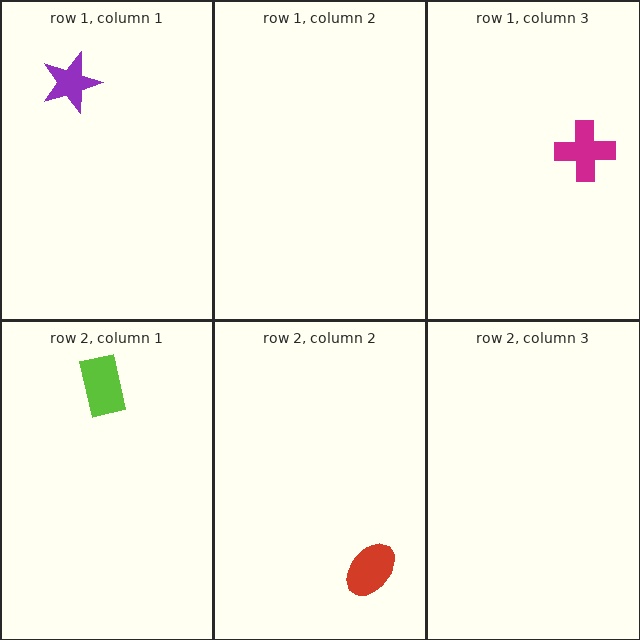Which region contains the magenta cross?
The row 1, column 3 region.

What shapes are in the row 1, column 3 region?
The magenta cross.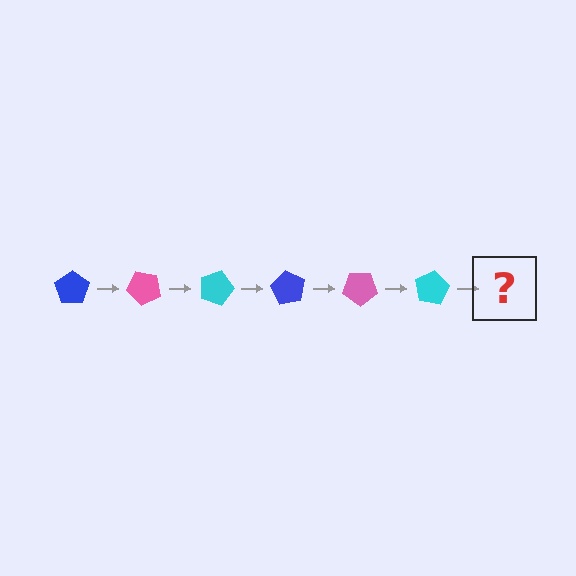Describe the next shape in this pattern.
It should be a blue pentagon, rotated 270 degrees from the start.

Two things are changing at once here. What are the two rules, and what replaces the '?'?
The two rules are that it rotates 45 degrees each step and the color cycles through blue, pink, and cyan. The '?' should be a blue pentagon, rotated 270 degrees from the start.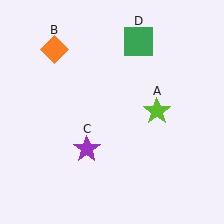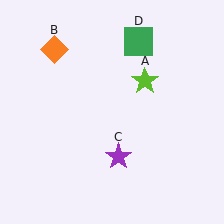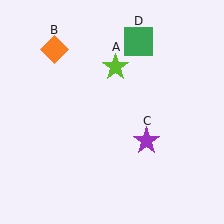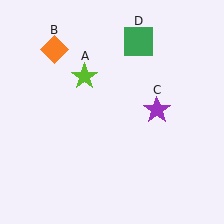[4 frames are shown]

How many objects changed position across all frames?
2 objects changed position: lime star (object A), purple star (object C).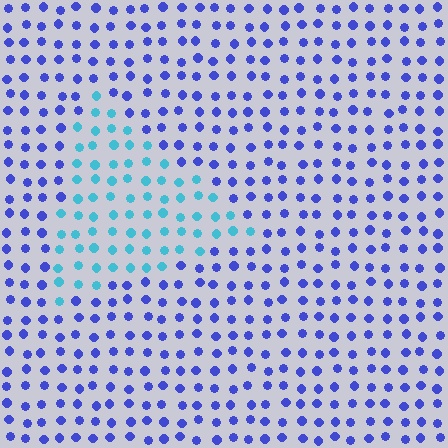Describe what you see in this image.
The image is filled with small blue elements in a uniform arrangement. A triangle-shaped region is visible where the elements are tinted to a slightly different hue, forming a subtle color boundary.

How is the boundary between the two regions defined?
The boundary is defined purely by a slight shift in hue (about 49 degrees). Spacing, size, and orientation are identical on both sides.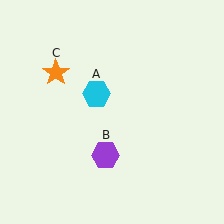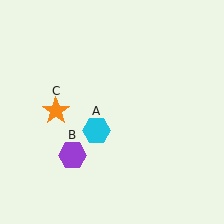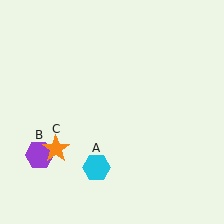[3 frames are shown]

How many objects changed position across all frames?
3 objects changed position: cyan hexagon (object A), purple hexagon (object B), orange star (object C).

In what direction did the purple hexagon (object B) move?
The purple hexagon (object B) moved left.